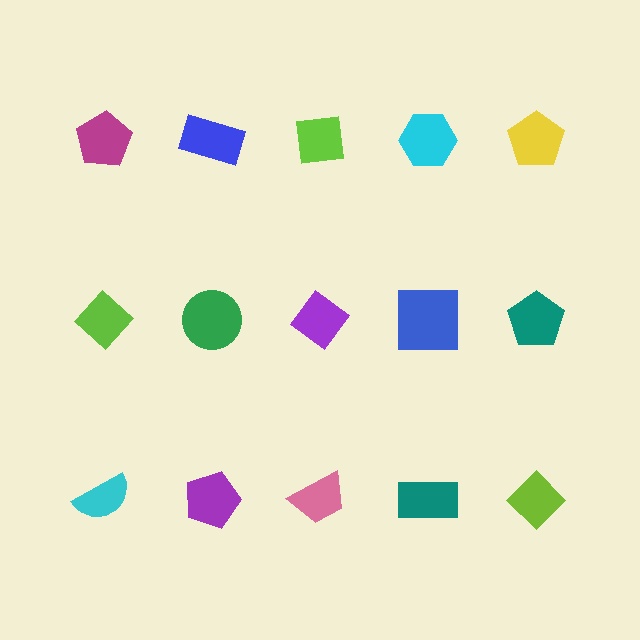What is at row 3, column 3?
A pink trapezoid.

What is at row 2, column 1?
A lime diamond.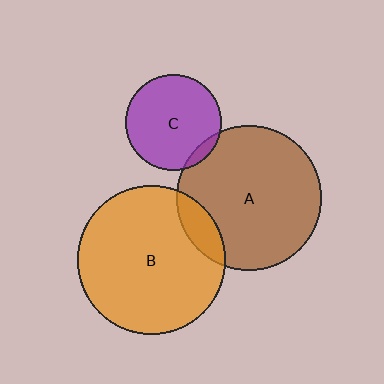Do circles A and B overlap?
Yes.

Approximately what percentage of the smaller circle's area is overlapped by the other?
Approximately 10%.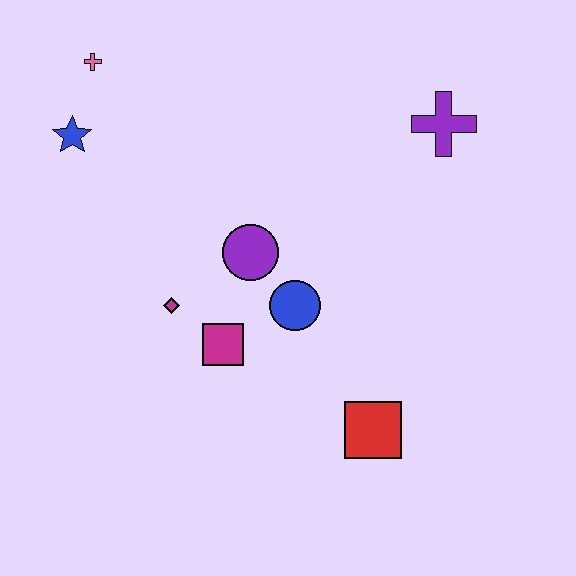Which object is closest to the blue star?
The pink cross is closest to the blue star.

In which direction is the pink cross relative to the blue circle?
The pink cross is above the blue circle.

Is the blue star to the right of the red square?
No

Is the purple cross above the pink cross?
No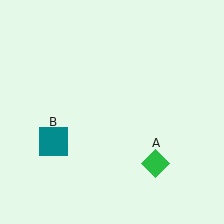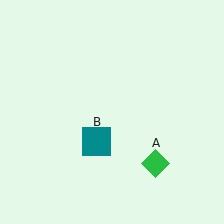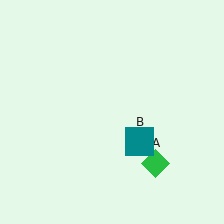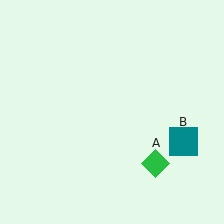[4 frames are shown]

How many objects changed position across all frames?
1 object changed position: teal square (object B).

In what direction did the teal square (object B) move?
The teal square (object B) moved right.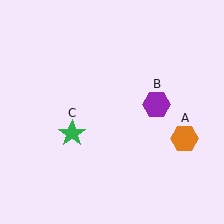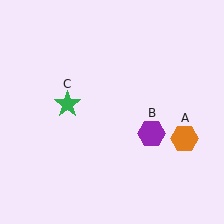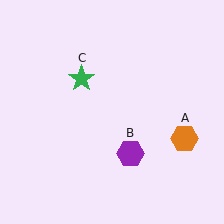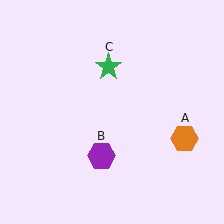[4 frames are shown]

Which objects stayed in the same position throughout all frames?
Orange hexagon (object A) remained stationary.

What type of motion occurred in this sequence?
The purple hexagon (object B), green star (object C) rotated clockwise around the center of the scene.